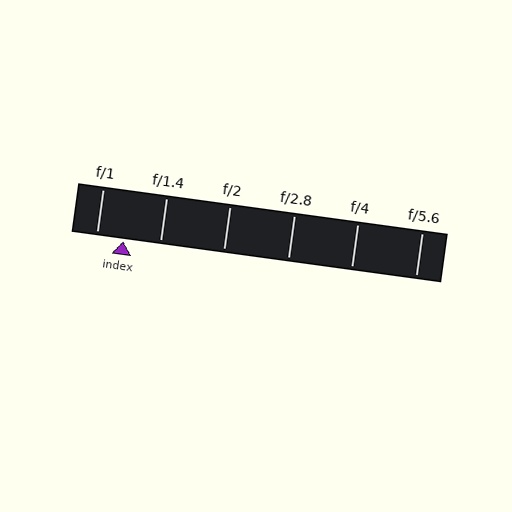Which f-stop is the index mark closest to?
The index mark is closest to f/1.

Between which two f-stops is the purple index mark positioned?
The index mark is between f/1 and f/1.4.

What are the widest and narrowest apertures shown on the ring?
The widest aperture shown is f/1 and the narrowest is f/5.6.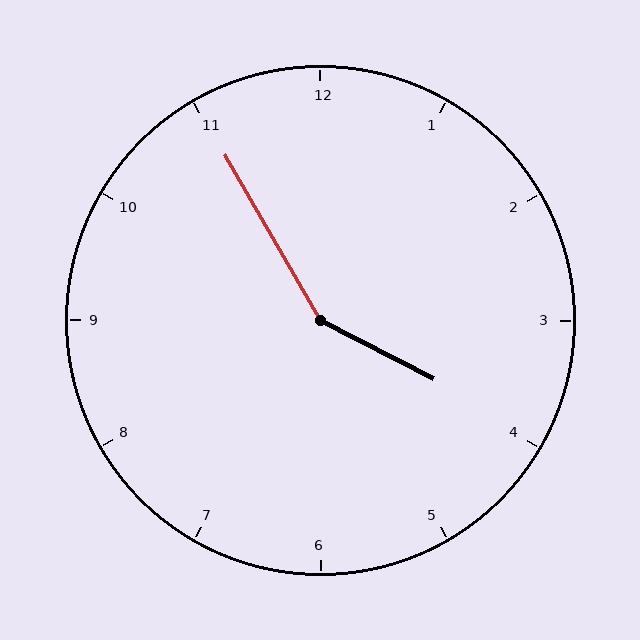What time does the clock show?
3:55.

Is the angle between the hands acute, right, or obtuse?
It is obtuse.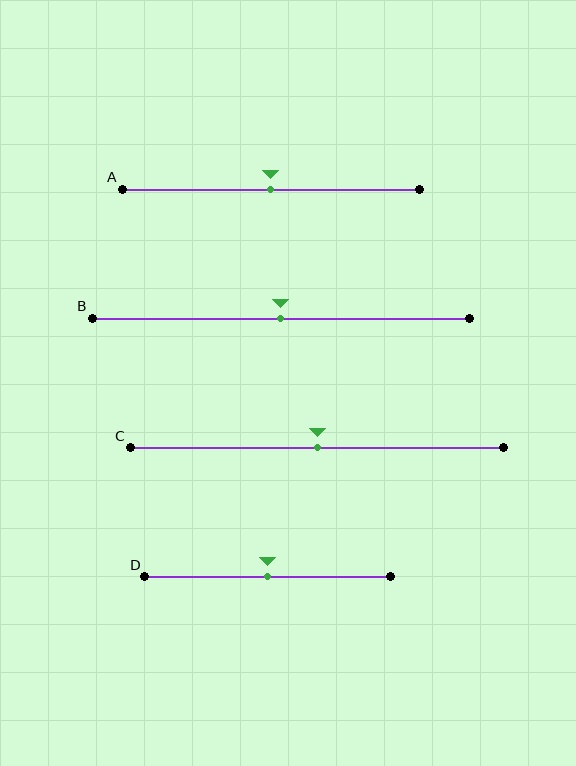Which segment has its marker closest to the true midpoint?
Segment A has its marker closest to the true midpoint.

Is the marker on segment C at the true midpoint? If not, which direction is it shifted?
Yes, the marker on segment C is at the true midpoint.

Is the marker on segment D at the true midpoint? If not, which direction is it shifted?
Yes, the marker on segment D is at the true midpoint.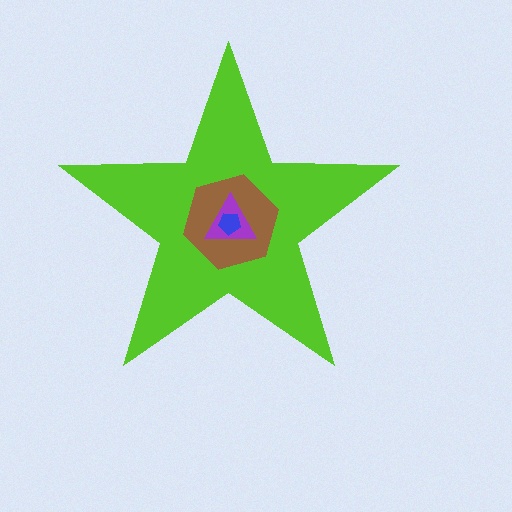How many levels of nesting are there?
4.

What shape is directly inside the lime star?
The brown hexagon.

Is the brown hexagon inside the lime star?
Yes.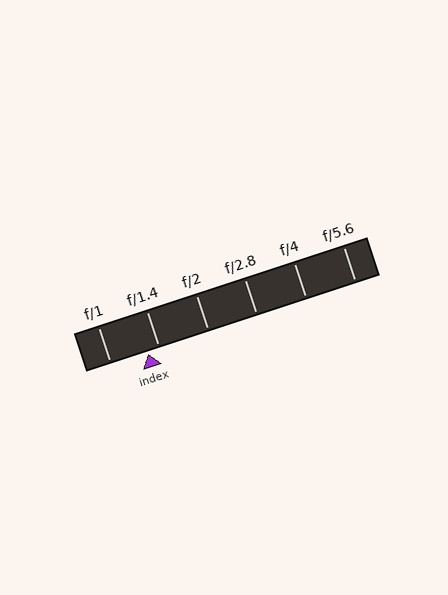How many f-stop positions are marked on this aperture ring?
There are 6 f-stop positions marked.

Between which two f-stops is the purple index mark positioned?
The index mark is between f/1 and f/1.4.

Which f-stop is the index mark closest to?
The index mark is closest to f/1.4.